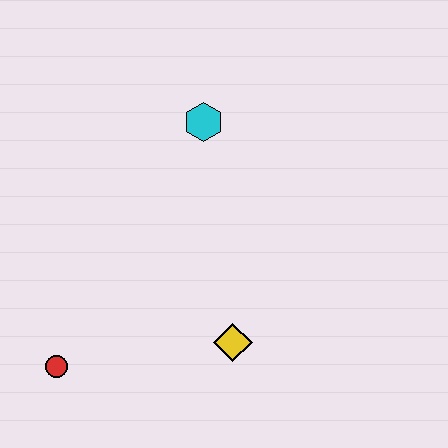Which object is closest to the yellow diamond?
The red circle is closest to the yellow diamond.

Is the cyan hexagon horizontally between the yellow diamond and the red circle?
Yes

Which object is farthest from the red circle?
The cyan hexagon is farthest from the red circle.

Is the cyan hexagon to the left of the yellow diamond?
Yes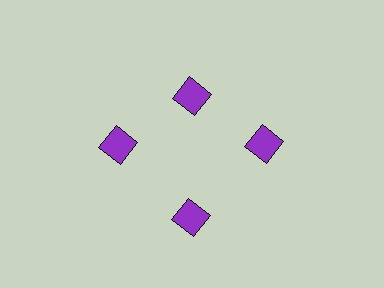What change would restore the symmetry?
The symmetry would be restored by moving it outward, back onto the ring so that all 4 squares sit at equal angles and equal distance from the center.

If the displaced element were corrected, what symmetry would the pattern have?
It would have 4-fold rotational symmetry — the pattern would map onto itself every 90 degrees.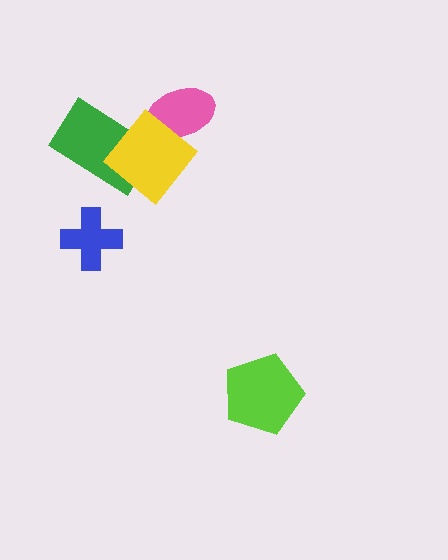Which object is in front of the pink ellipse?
The yellow diamond is in front of the pink ellipse.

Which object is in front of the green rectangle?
The yellow diamond is in front of the green rectangle.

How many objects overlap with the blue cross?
0 objects overlap with the blue cross.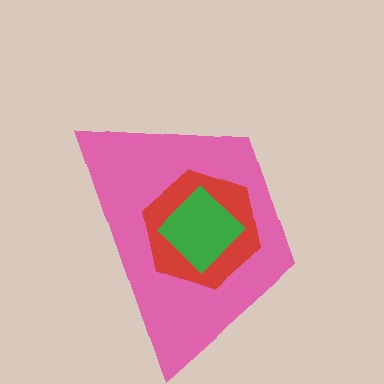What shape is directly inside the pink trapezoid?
The red hexagon.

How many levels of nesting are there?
3.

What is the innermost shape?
The green diamond.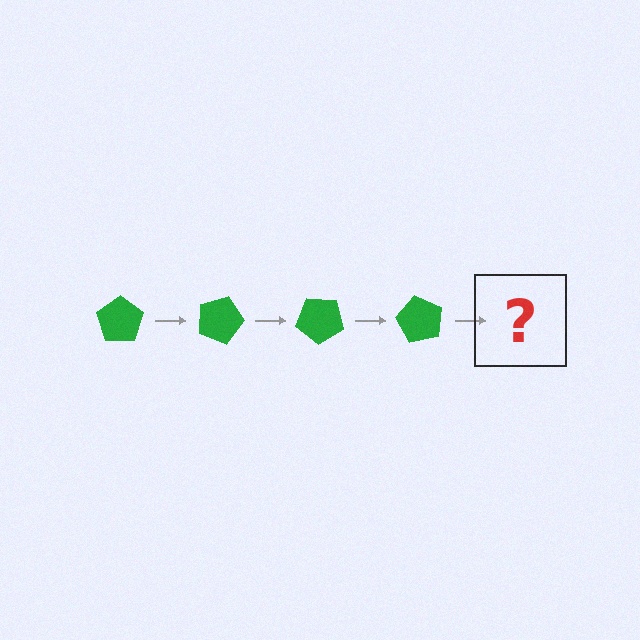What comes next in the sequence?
The next element should be a green pentagon rotated 80 degrees.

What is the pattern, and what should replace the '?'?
The pattern is that the pentagon rotates 20 degrees each step. The '?' should be a green pentagon rotated 80 degrees.